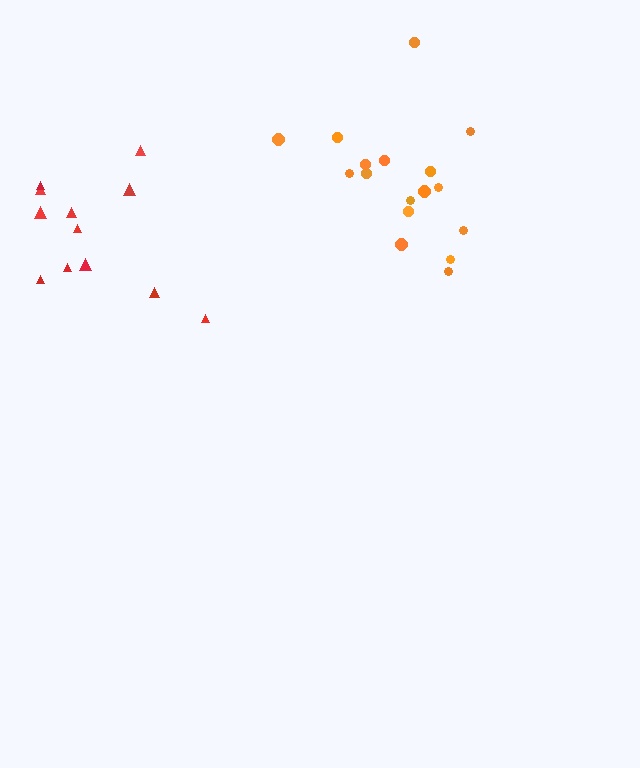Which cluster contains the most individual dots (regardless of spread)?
Orange (17).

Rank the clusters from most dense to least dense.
orange, red.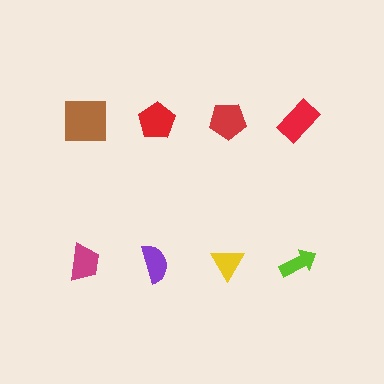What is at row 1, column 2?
A red pentagon.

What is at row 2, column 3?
A yellow triangle.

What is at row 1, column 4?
A red rectangle.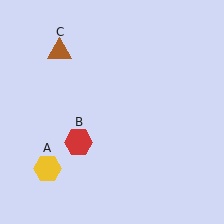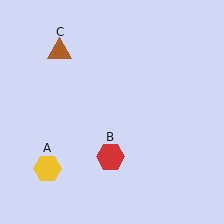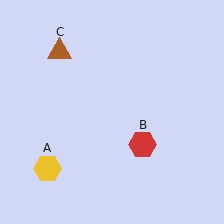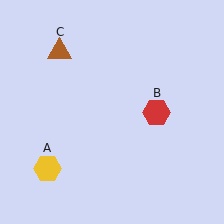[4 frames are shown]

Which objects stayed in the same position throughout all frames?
Yellow hexagon (object A) and brown triangle (object C) remained stationary.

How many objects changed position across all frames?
1 object changed position: red hexagon (object B).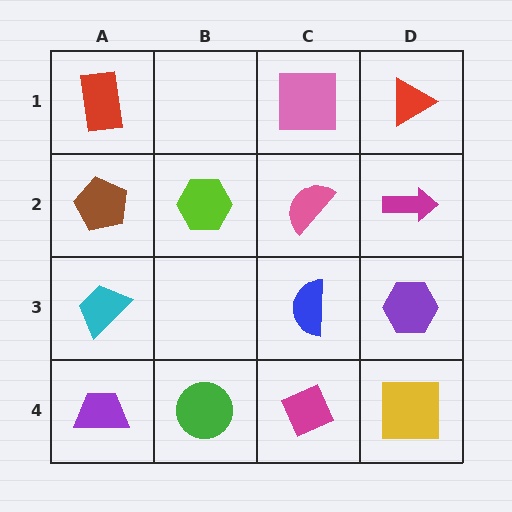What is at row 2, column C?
A pink semicircle.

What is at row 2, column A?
A brown pentagon.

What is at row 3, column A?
A cyan trapezoid.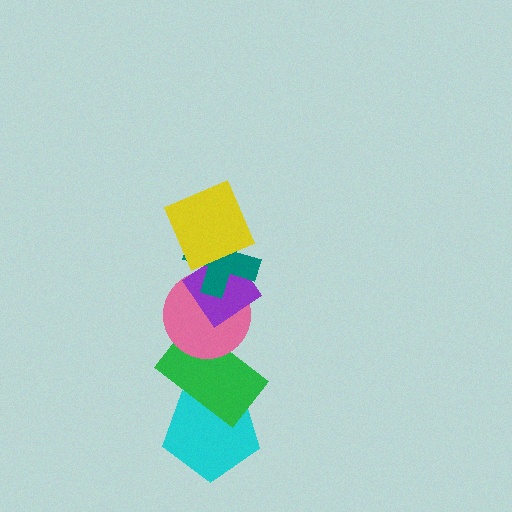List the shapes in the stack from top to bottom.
From top to bottom: the yellow square, the teal cross, the purple diamond, the pink circle, the green rectangle, the cyan pentagon.